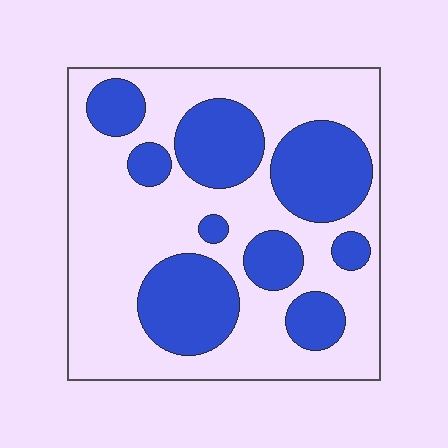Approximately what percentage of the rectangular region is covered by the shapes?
Approximately 35%.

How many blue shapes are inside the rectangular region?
9.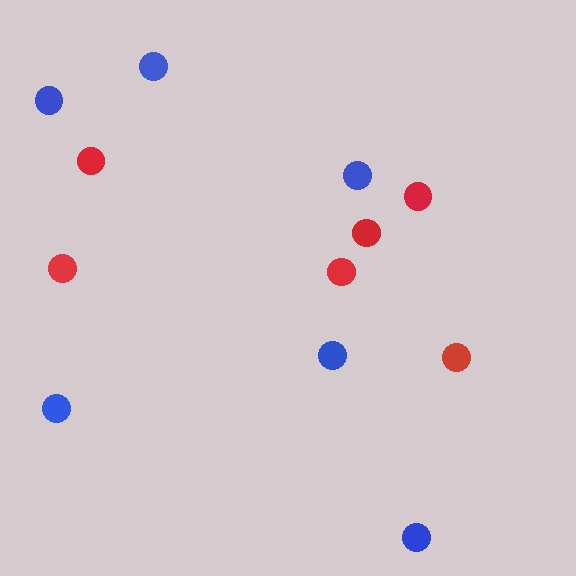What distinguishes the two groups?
There are 2 groups: one group of red circles (6) and one group of blue circles (6).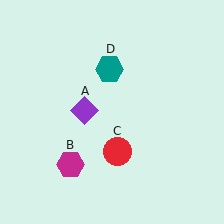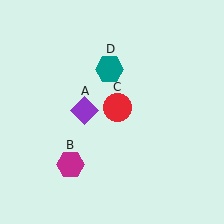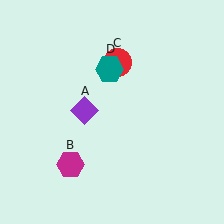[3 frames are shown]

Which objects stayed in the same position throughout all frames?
Purple diamond (object A) and magenta hexagon (object B) and teal hexagon (object D) remained stationary.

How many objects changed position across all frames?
1 object changed position: red circle (object C).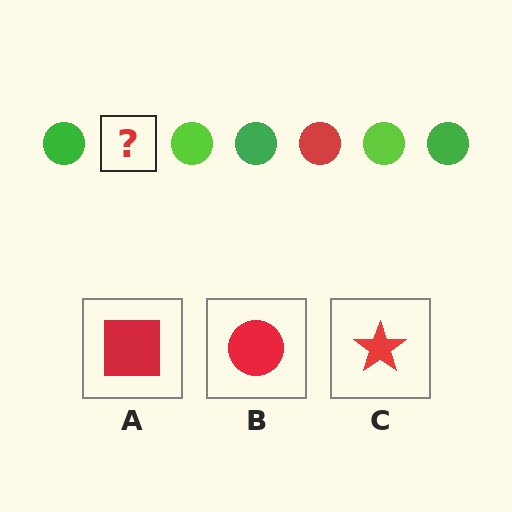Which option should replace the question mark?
Option B.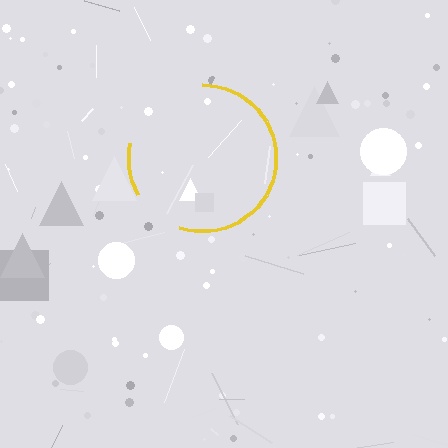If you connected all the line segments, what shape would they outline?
They would outline a circle.